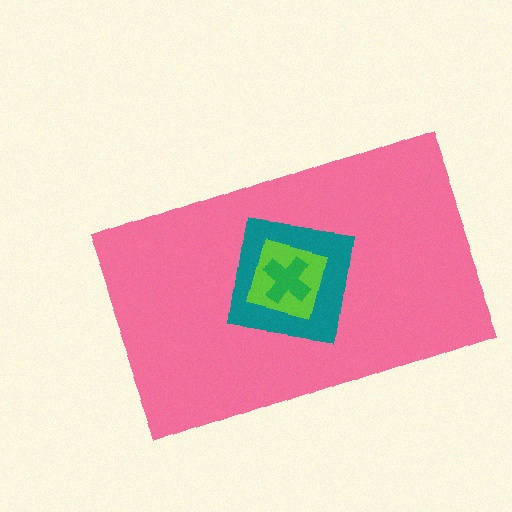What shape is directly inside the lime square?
The green cross.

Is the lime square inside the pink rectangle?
Yes.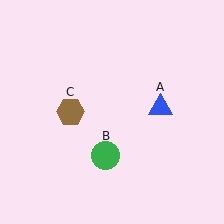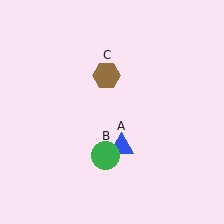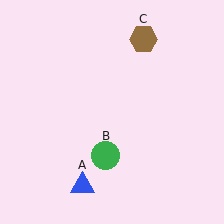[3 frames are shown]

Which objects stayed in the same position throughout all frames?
Green circle (object B) remained stationary.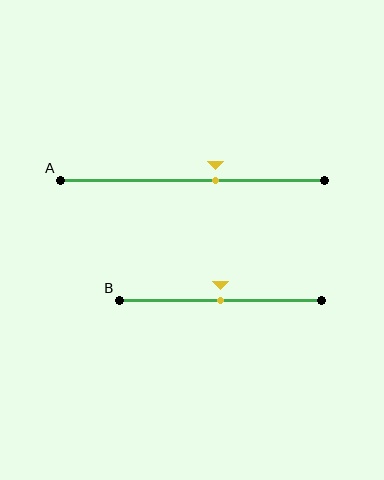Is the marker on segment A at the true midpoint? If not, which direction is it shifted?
No, the marker on segment A is shifted to the right by about 9% of the segment length.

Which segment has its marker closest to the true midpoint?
Segment B has its marker closest to the true midpoint.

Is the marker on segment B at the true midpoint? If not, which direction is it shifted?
Yes, the marker on segment B is at the true midpoint.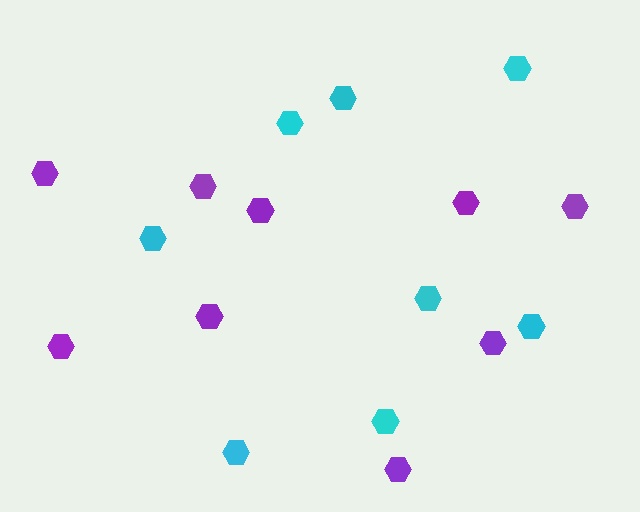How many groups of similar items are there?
There are 2 groups: one group of purple hexagons (9) and one group of cyan hexagons (8).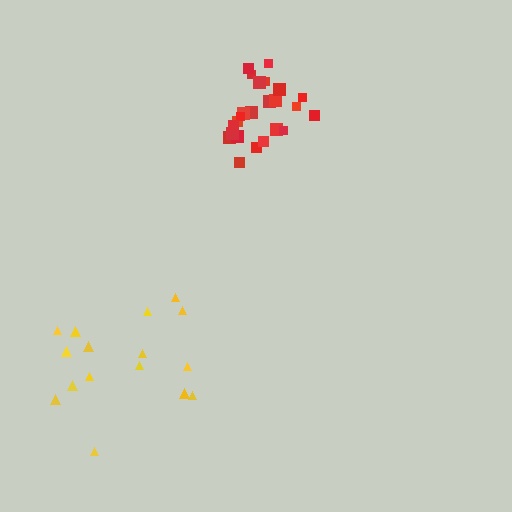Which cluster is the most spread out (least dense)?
Yellow.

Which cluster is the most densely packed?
Red.